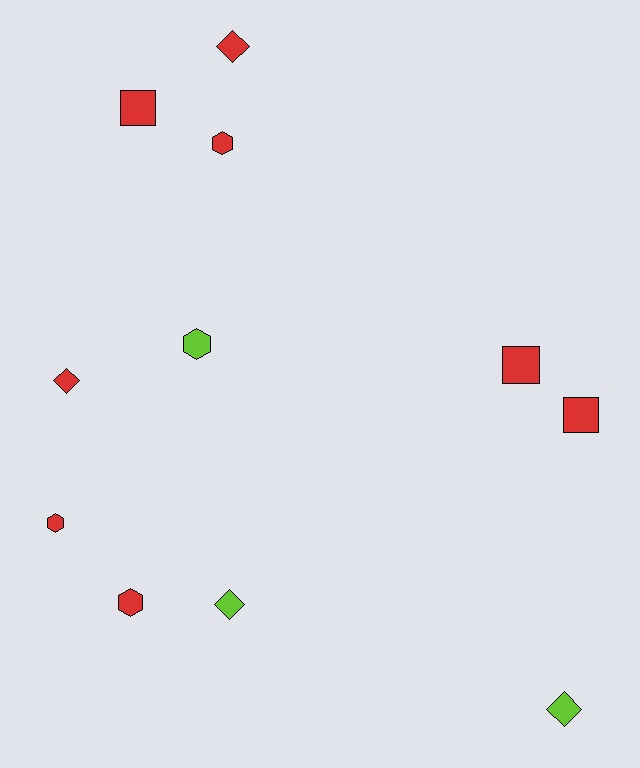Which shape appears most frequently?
Hexagon, with 4 objects.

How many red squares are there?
There are 3 red squares.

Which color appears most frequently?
Red, with 8 objects.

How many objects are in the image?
There are 11 objects.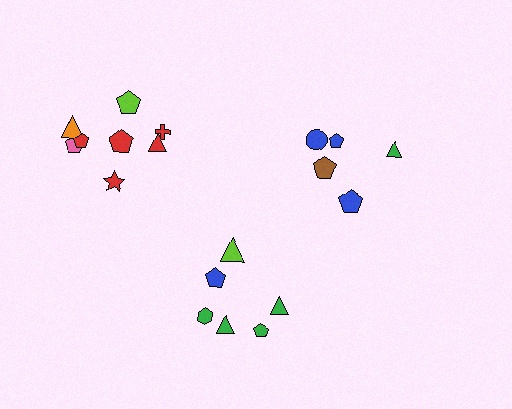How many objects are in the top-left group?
There are 8 objects.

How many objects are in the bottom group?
There are 6 objects.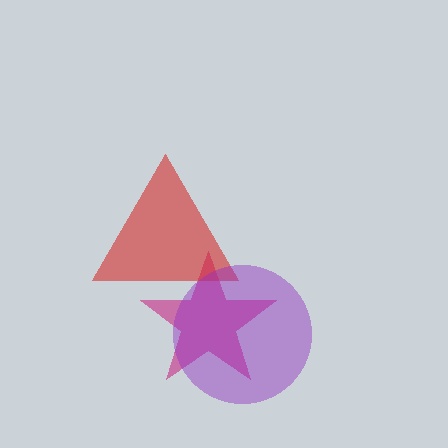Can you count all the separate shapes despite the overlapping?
Yes, there are 3 separate shapes.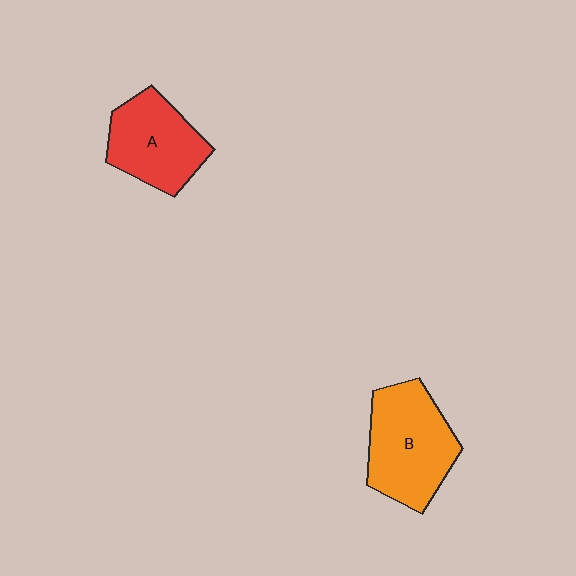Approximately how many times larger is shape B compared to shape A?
Approximately 1.2 times.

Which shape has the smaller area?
Shape A (red).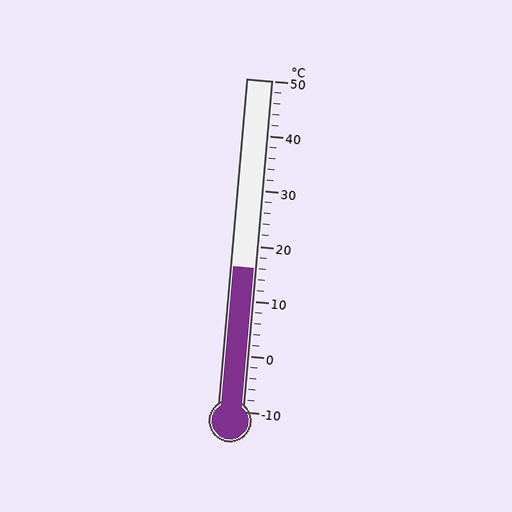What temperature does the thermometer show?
The thermometer shows approximately 16°C.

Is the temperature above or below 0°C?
The temperature is above 0°C.